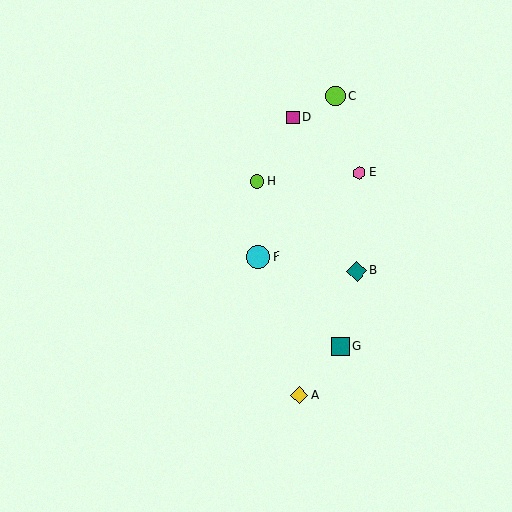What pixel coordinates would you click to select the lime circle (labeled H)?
Click at (257, 181) to select the lime circle H.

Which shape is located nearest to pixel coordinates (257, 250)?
The cyan circle (labeled F) at (258, 257) is nearest to that location.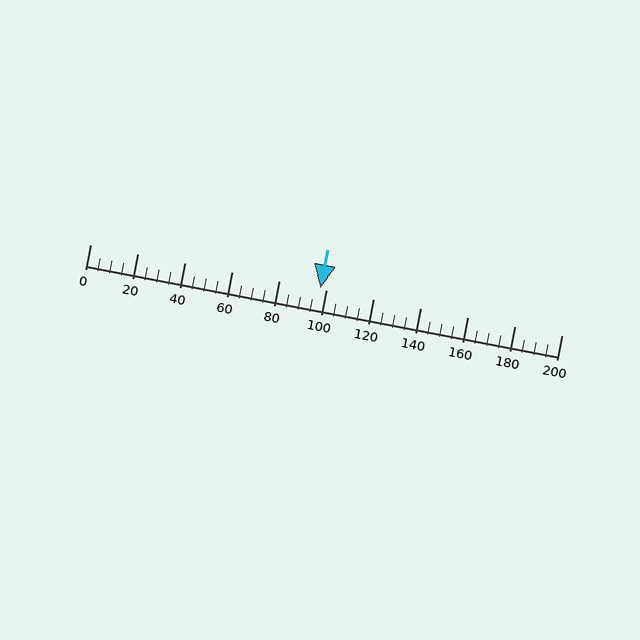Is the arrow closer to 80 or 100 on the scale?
The arrow is closer to 100.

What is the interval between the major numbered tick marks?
The major tick marks are spaced 20 units apart.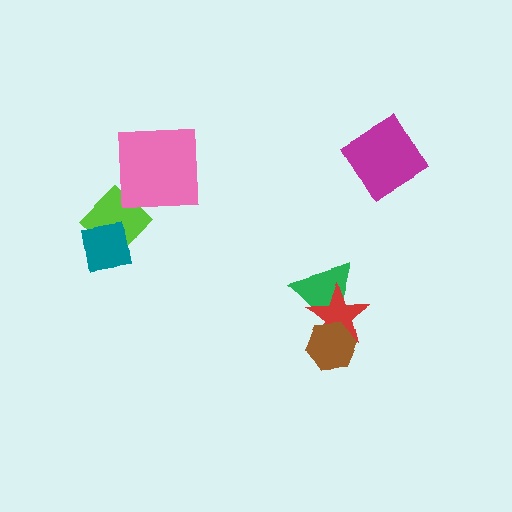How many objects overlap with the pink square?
0 objects overlap with the pink square.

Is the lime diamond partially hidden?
Yes, it is partially covered by another shape.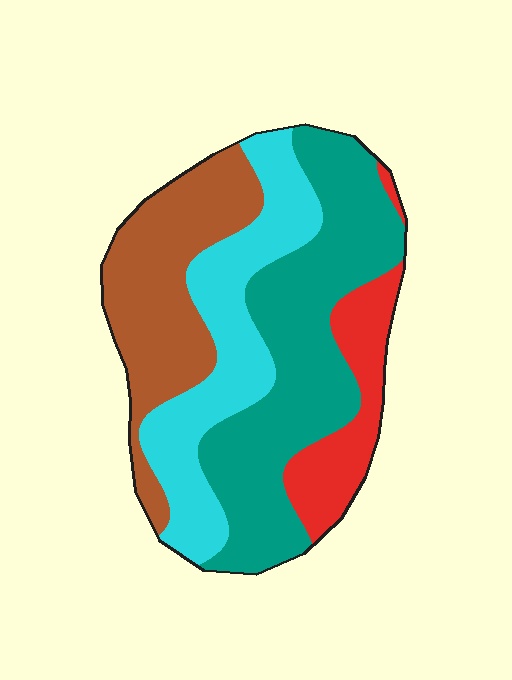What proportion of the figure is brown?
Brown covers 24% of the figure.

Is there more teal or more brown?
Teal.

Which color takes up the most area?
Teal, at roughly 35%.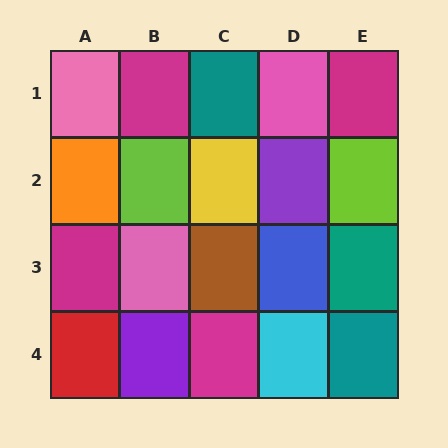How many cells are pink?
3 cells are pink.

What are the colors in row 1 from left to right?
Pink, magenta, teal, pink, magenta.